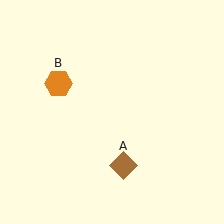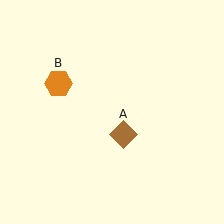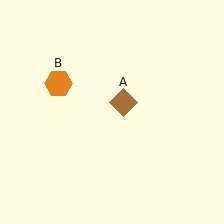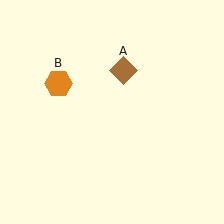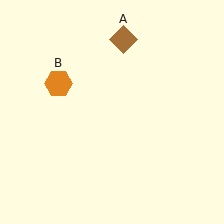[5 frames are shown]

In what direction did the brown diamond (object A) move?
The brown diamond (object A) moved up.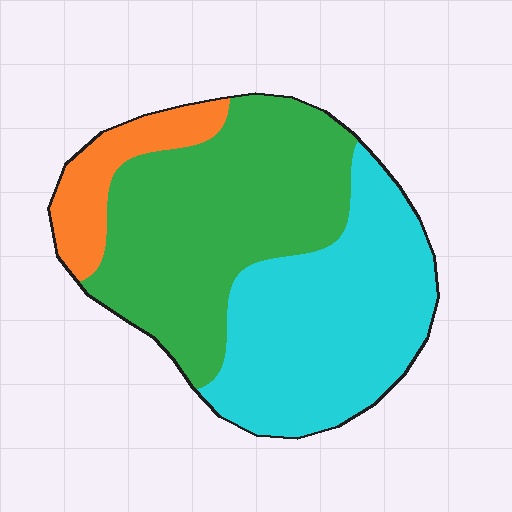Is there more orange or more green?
Green.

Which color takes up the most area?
Green, at roughly 45%.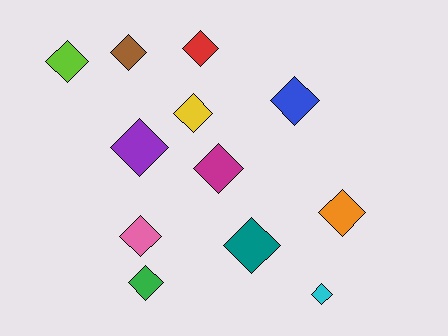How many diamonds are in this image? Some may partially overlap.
There are 12 diamonds.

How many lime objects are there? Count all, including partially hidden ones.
There is 1 lime object.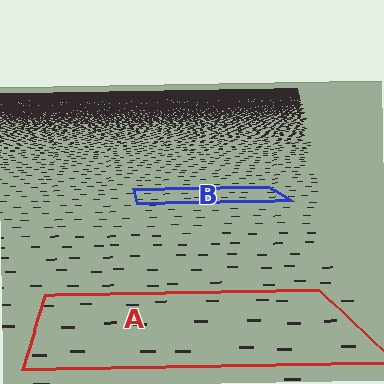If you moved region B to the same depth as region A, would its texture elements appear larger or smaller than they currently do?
They would appear larger. At a closer depth, the same texture elements are projected at a bigger on-screen size.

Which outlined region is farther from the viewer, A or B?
Region B is farther from the viewer — the texture elements inside it appear smaller and more densely packed.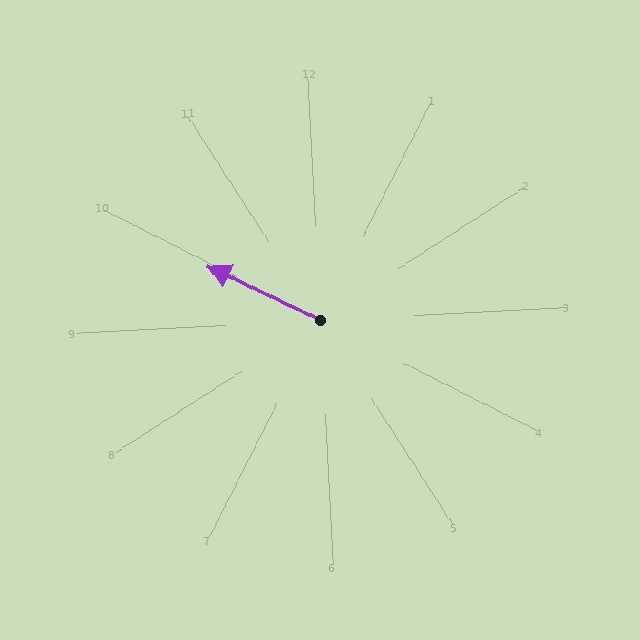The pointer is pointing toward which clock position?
Roughly 10 o'clock.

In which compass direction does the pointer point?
Northwest.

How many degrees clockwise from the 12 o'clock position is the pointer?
Approximately 299 degrees.